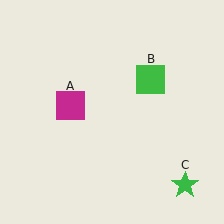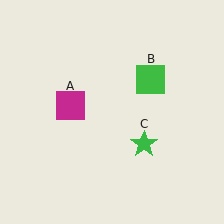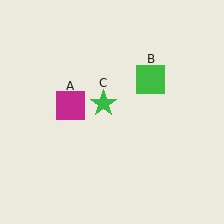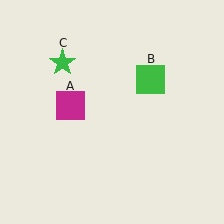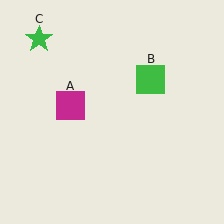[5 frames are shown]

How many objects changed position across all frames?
1 object changed position: green star (object C).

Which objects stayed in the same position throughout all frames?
Magenta square (object A) and green square (object B) remained stationary.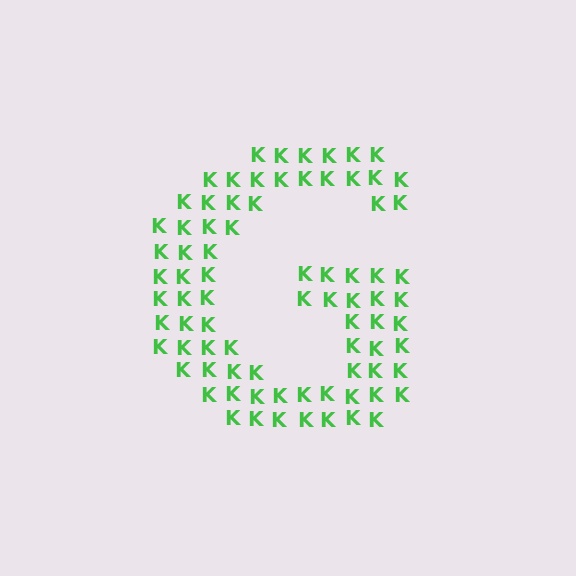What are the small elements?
The small elements are letter K's.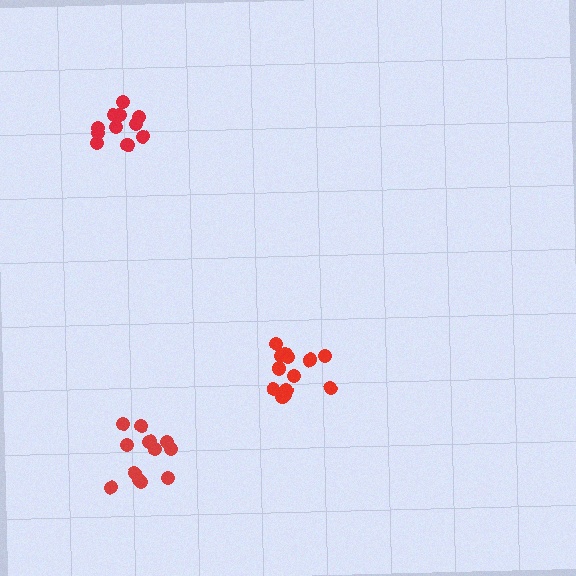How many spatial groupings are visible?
There are 3 spatial groupings.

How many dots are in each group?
Group 1: 13 dots, Group 2: 11 dots, Group 3: 12 dots (36 total).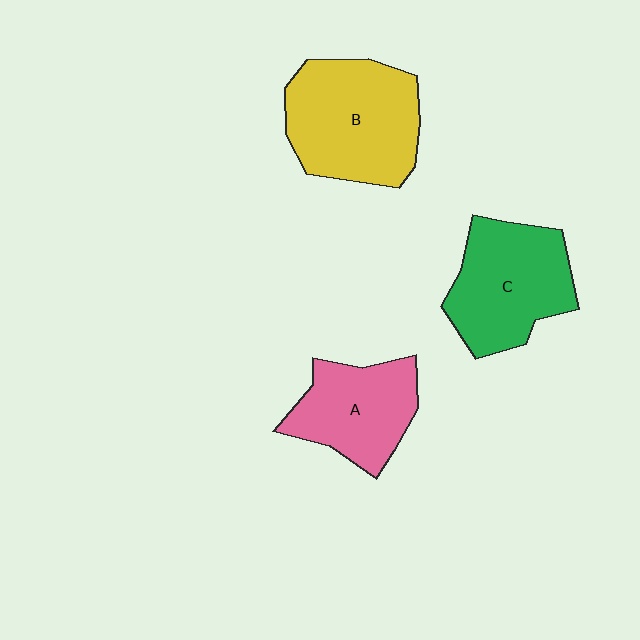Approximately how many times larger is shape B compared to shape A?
Approximately 1.4 times.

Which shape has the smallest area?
Shape A (pink).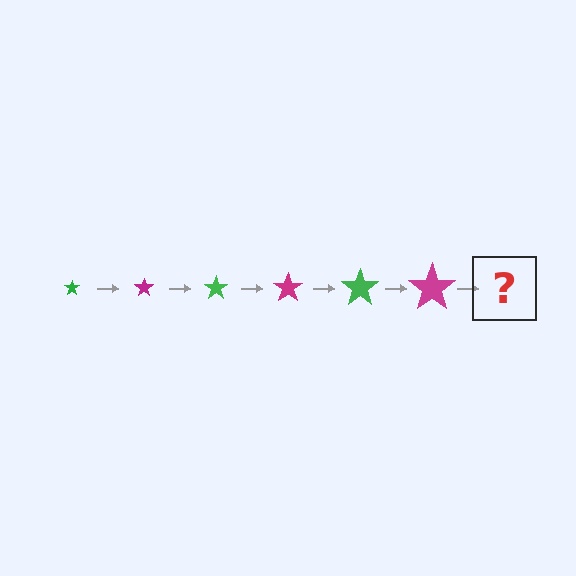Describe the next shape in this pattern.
It should be a green star, larger than the previous one.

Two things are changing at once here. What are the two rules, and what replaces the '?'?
The two rules are that the star grows larger each step and the color cycles through green and magenta. The '?' should be a green star, larger than the previous one.